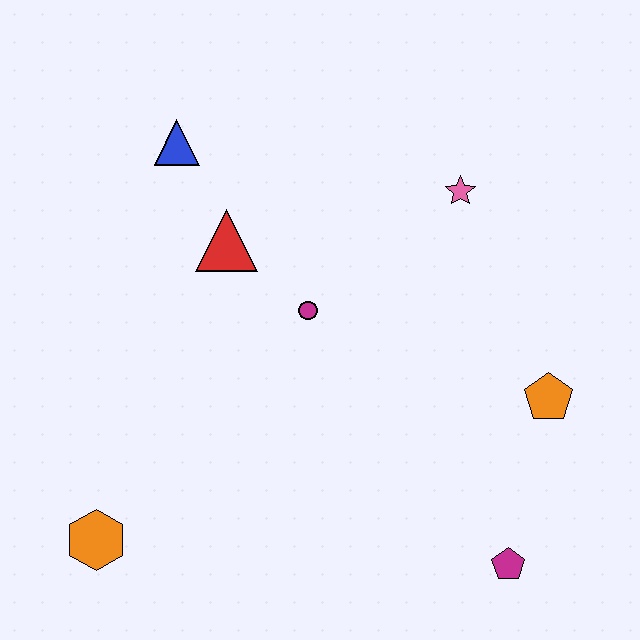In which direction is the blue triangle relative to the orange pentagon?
The blue triangle is to the left of the orange pentagon.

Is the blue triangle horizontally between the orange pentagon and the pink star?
No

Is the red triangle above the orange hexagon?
Yes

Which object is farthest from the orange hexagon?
The pink star is farthest from the orange hexagon.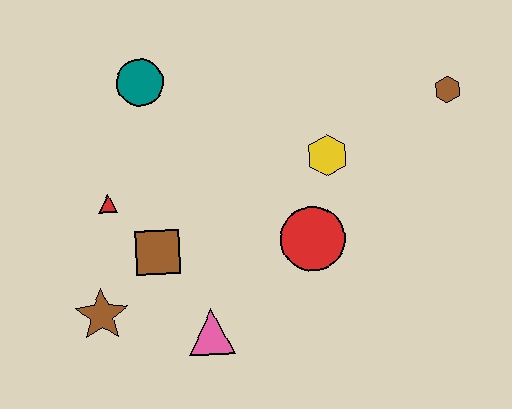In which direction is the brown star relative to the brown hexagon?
The brown star is to the left of the brown hexagon.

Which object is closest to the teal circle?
The red triangle is closest to the teal circle.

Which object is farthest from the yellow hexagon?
The brown star is farthest from the yellow hexagon.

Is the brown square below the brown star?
No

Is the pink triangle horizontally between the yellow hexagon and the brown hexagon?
No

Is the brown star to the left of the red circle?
Yes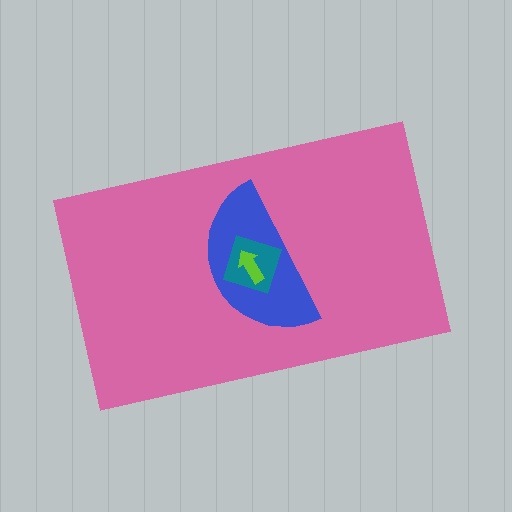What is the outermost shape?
The pink rectangle.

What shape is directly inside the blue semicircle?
The teal square.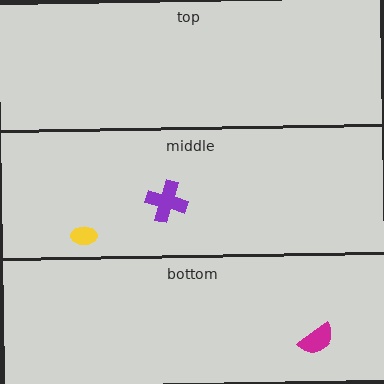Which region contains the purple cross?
The middle region.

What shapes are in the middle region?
The purple cross, the yellow ellipse.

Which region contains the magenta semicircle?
The bottom region.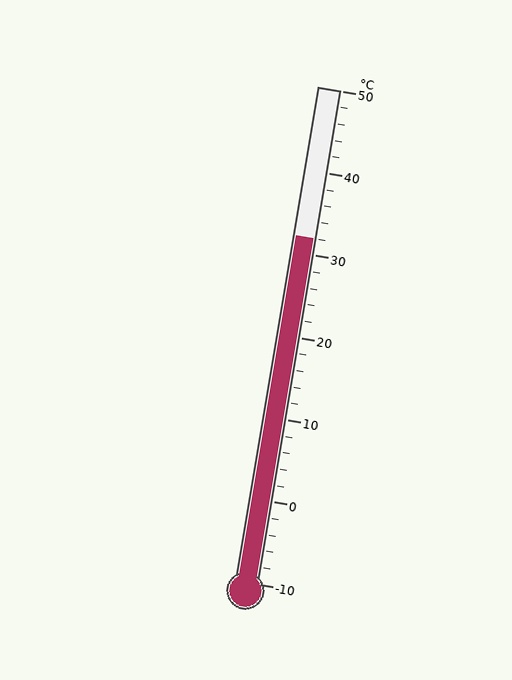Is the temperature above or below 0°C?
The temperature is above 0°C.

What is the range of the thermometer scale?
The thermometer scale ranges from -10°C to 50°C.